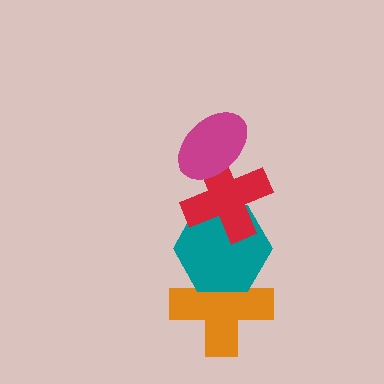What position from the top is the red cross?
The red cross is 2nd from the top.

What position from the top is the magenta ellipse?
The magenta ellipse is 1st from the top.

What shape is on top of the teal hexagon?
The red cross is on top of the teal hexagon.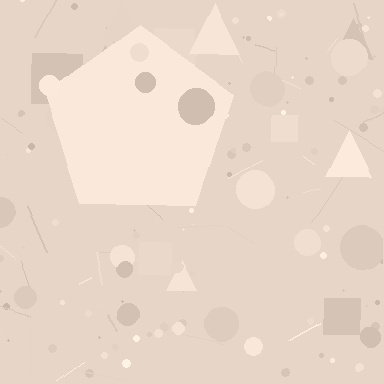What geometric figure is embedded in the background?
A pentagon is embedded in the background.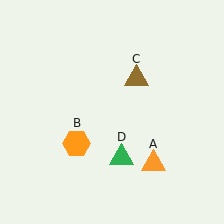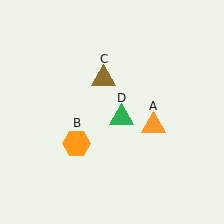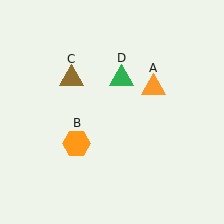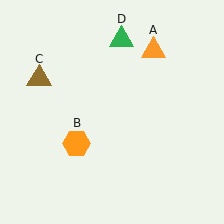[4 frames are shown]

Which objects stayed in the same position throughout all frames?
Orange hexagon (object B) remained stationary.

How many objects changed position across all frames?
3 objects changed position: orange triangle (object A), brown triangle (object C), green triangle (object D).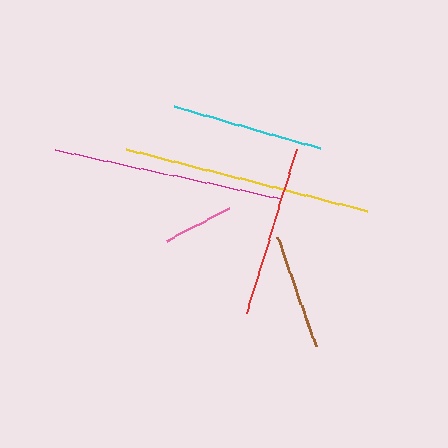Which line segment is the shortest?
The pink line is the shortest at approximately 71 pixels.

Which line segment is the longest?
The yellow line is the longest at approximately 249 pixels.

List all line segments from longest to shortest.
From longest to shortest: yellow, magenta, red, cyan, brown, pink.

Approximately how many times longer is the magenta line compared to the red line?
The magenta line is approximately 1.3 times the length of the red line.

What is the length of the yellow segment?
The yellow segment is approximately 249 pixels long.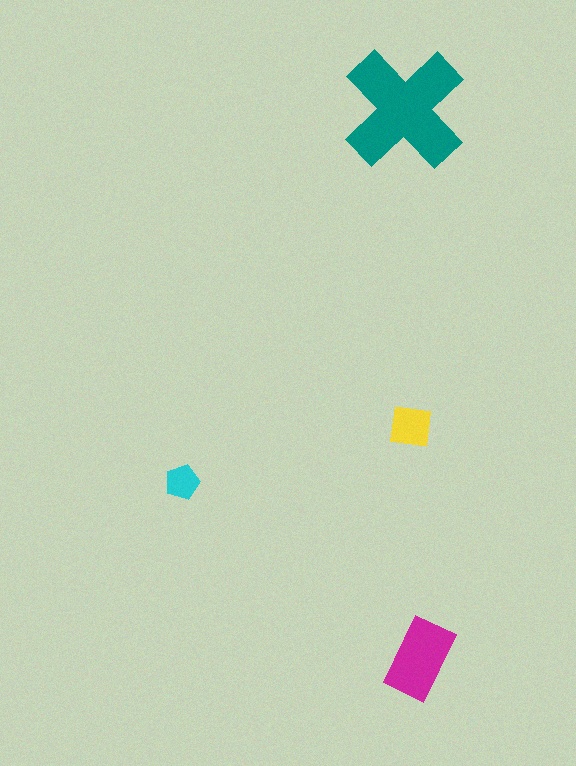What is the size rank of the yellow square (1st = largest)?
3rd.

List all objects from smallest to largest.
The cyan pentagon, the yellow square, the magenta rectangle, the teal cross.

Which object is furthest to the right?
The magenta rectangle is rightmost.